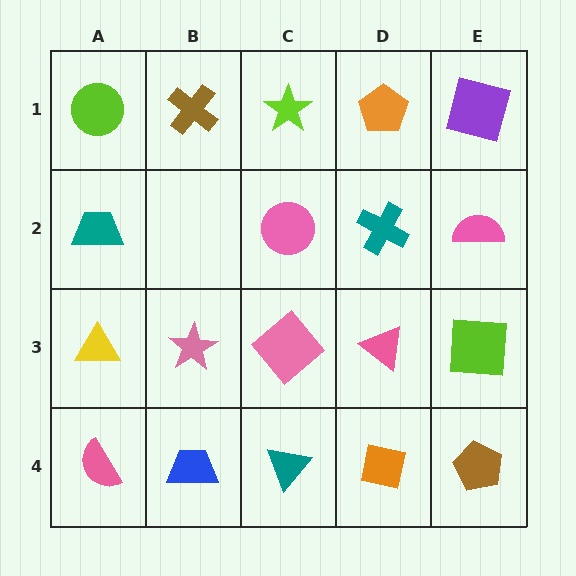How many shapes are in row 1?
5 shapes.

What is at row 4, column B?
A blue trapezoid.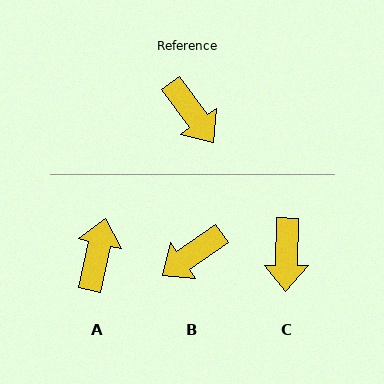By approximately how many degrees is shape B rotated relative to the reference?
Approximately 91 degrees clockwise.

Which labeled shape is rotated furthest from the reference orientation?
A, about 132 degrees away.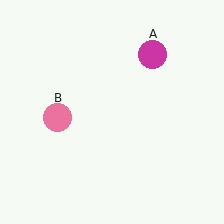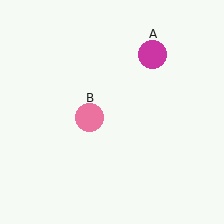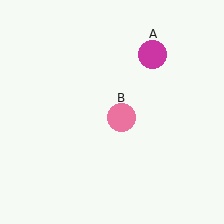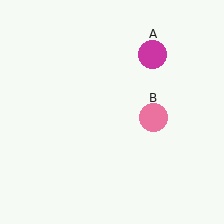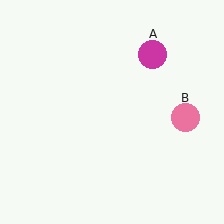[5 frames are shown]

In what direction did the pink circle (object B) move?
The pink circle (object B) moved right.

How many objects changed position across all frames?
1 object changed position: pink circle (object B).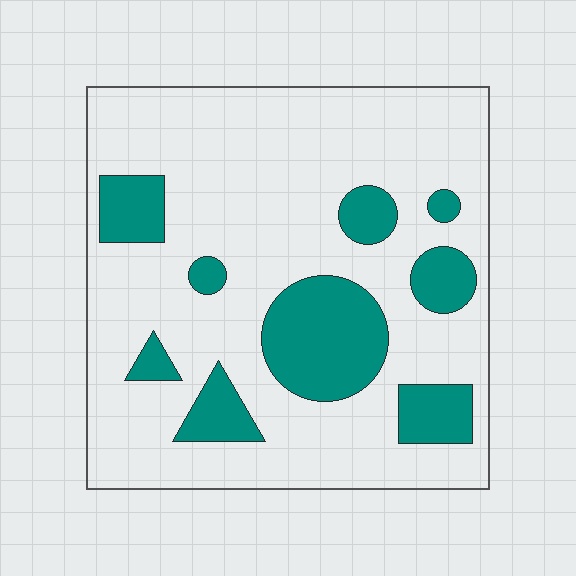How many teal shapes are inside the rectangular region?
9.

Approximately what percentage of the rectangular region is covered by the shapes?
Approximately 20%.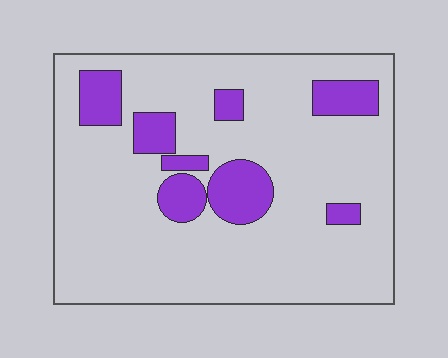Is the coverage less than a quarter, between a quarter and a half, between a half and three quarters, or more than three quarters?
Less than a quarter.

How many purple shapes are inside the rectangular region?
8.